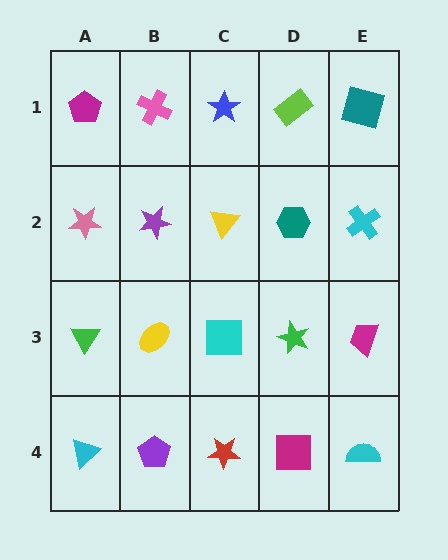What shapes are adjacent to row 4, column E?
A magenta trapezoid (row 3, column E), a magenta square (row 4, column D).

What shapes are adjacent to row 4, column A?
A green triangle (row 3, column A), a purple pentagon (row 4, column B).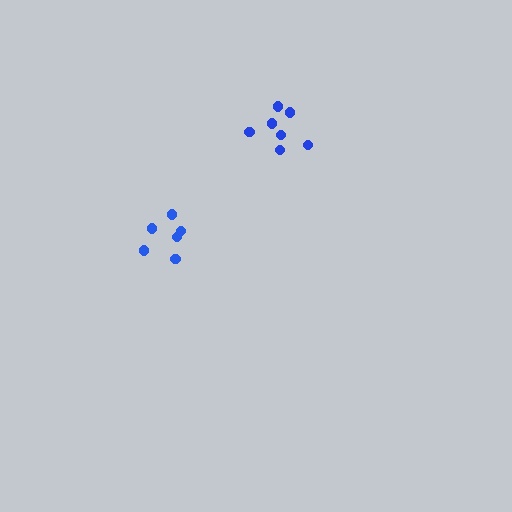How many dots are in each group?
Group 1: 6 dots, Group 2: 7 dots (13 total).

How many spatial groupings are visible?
There are 2 spatial groupings.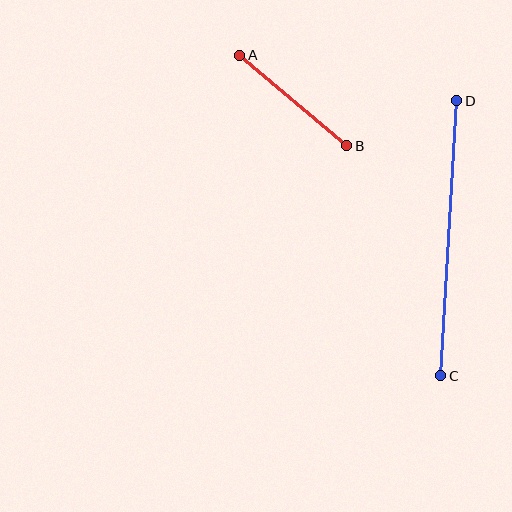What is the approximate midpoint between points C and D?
The midpoint is at approximately (449, 238) pixels.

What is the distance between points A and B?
The distance is approximately 140 pixels.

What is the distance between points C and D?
The distance is approximately 275 pixels.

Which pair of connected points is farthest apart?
Points C and D are farthest apart.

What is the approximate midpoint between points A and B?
The midpoint is at approximately (293, 101) pixels.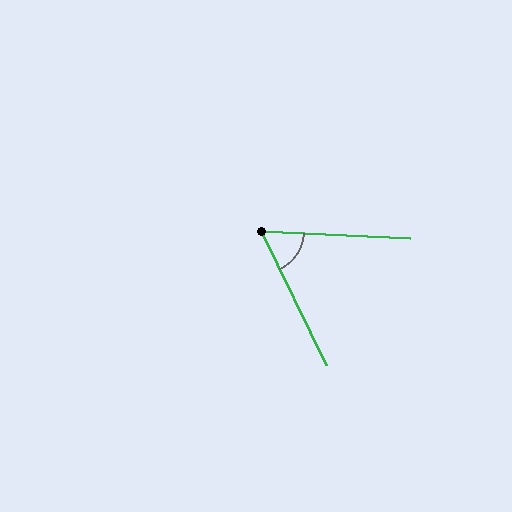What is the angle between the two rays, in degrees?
Approximately 62 degrees.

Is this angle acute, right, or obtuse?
It is acute.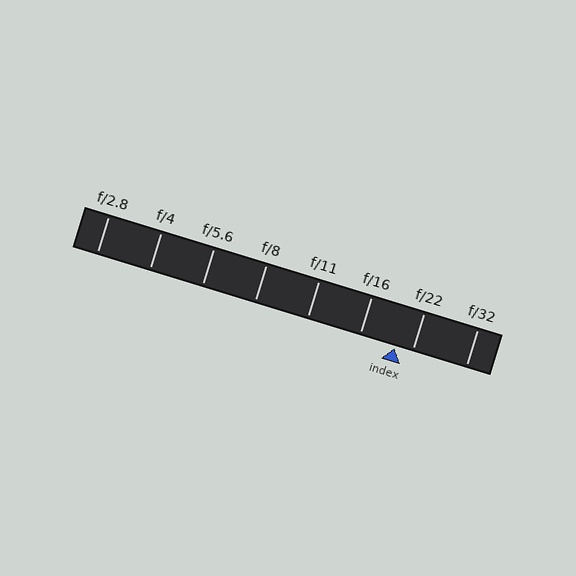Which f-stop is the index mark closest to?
The index mark is closest to f/22.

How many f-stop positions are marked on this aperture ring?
There are 8 f-stop positions marked.